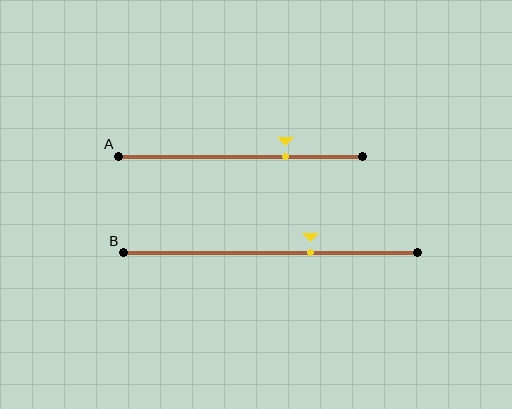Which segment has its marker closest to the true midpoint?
Segment B has its marker closest to the true midpoint.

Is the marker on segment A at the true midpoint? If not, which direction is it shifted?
No, the marker on segment A is shifted to the right by about 18% of the segment length.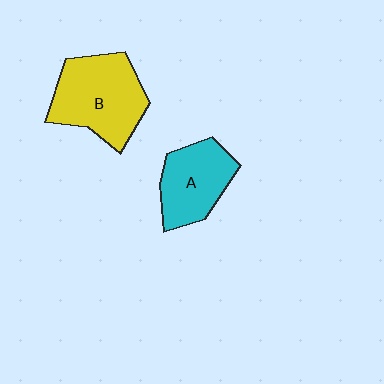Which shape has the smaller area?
Shape A (cyan).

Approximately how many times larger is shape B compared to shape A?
Approximately 1.3 times.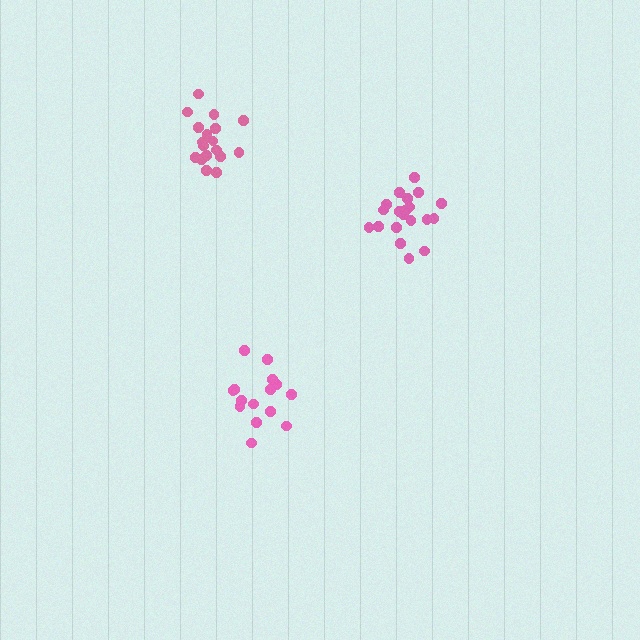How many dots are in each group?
Group 1: 18 dots, Group 2: 20 dots, Group 3: 15 dots (53 total).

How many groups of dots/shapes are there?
There are 3 groups.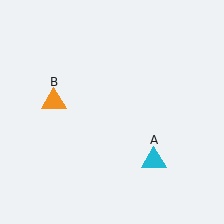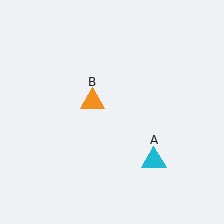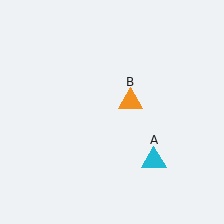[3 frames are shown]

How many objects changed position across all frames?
1 object changed position: orange triangle (object B).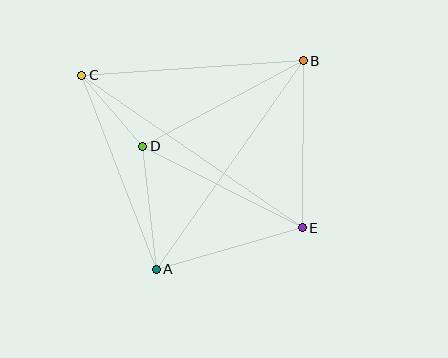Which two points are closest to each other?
Points C and D are closest to each other.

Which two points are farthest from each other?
Points C and E are farthest from each other.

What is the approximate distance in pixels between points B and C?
The distance between B and C is approximately 222 pixels.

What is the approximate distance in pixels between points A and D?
The distance between A and D is approximately 124 pixels.